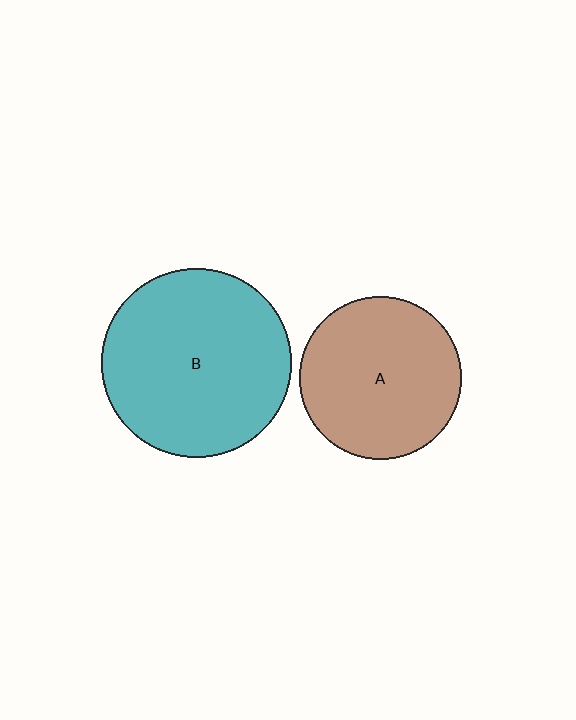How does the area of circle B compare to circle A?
Approximately 1.4 times.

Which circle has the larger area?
Circle B (teal).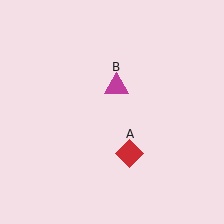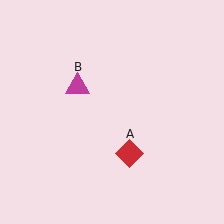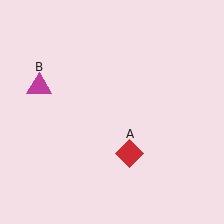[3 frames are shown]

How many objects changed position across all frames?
1 object changed position: magenta triangle (object B).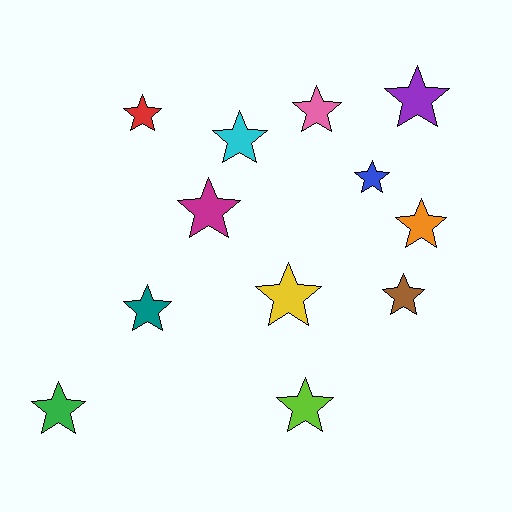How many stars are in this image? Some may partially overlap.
There are 12 stars.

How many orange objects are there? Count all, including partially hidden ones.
There is 1 orange object.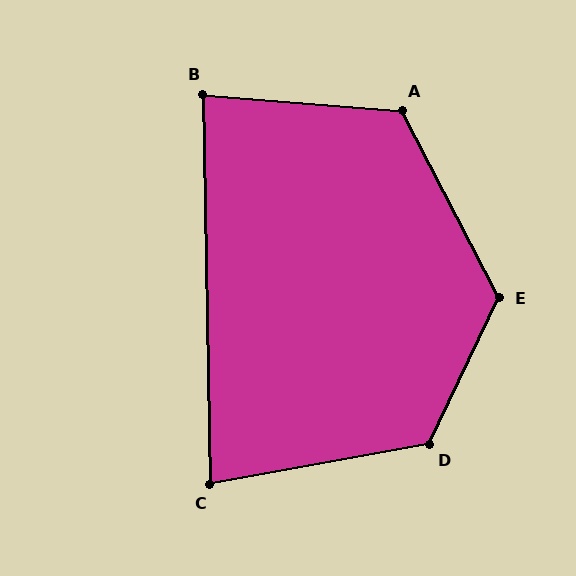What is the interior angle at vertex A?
Approximately 122 degrees (obtuse).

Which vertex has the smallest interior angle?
C, at approximately 81 degrees.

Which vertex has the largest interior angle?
E, at approximately 127 degrees.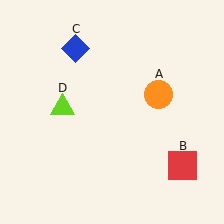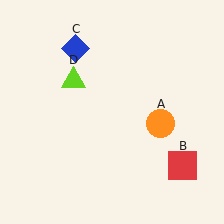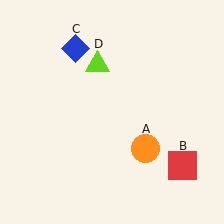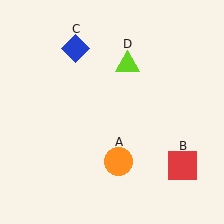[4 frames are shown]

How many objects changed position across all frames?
2 objects changed position: orange circle (object A), lime triangle (object D).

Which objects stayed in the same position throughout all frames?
Red square (object B) and blue diamond (object C) remained stationary.